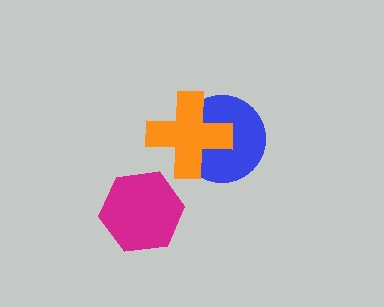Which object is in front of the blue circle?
The orange cross is in front of the blue circle.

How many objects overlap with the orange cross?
1 object overlaps with the orange cross.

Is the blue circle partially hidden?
Yes, it is partially covered by another shape.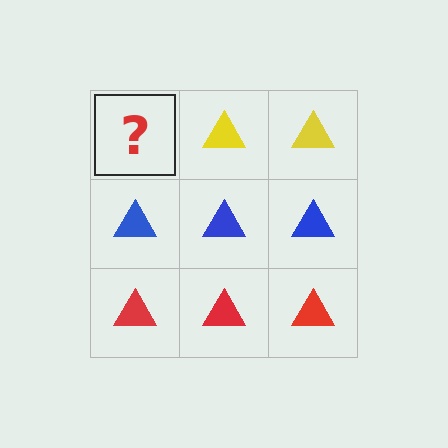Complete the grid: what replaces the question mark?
The question mark should be replaced with a yellow triangle.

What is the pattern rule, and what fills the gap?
The rule is that each row has a consistent color. The gap should be filled with a yellow triangle.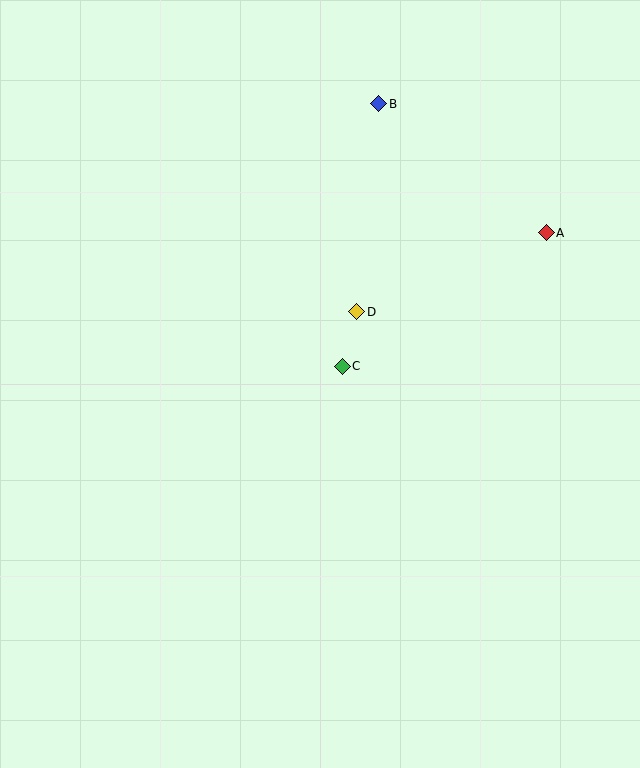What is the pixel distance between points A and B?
The distance between A and B is 211 pixels.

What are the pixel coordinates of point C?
Point C is at (342, 366).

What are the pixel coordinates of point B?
Point B is at (379, 104).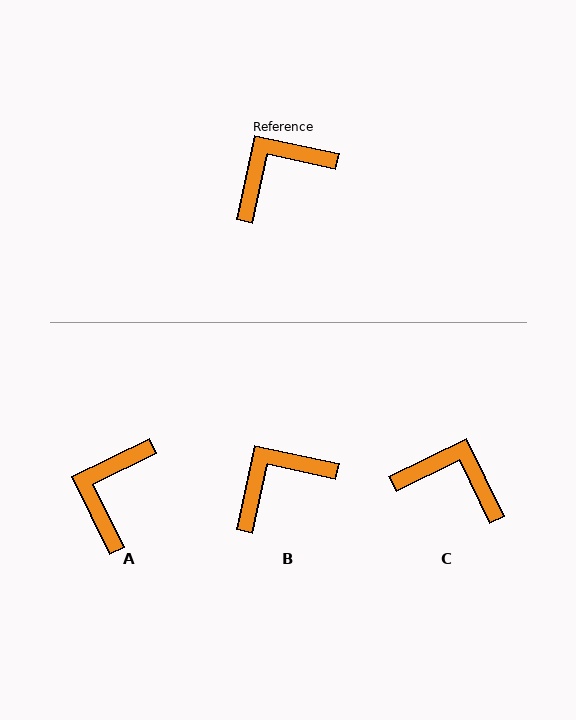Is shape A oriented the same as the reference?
No, it is off by about 38 degrees.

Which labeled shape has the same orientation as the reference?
B.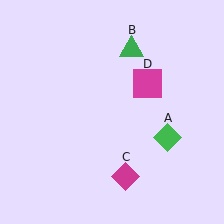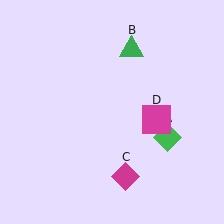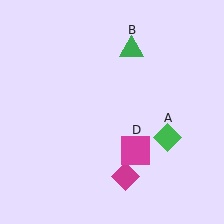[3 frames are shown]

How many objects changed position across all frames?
1 object changed position: magenta square (object D).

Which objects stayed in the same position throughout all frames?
Green diamond (object A) and green triangle (object B) and magenta diamond (object C) remained stationary.